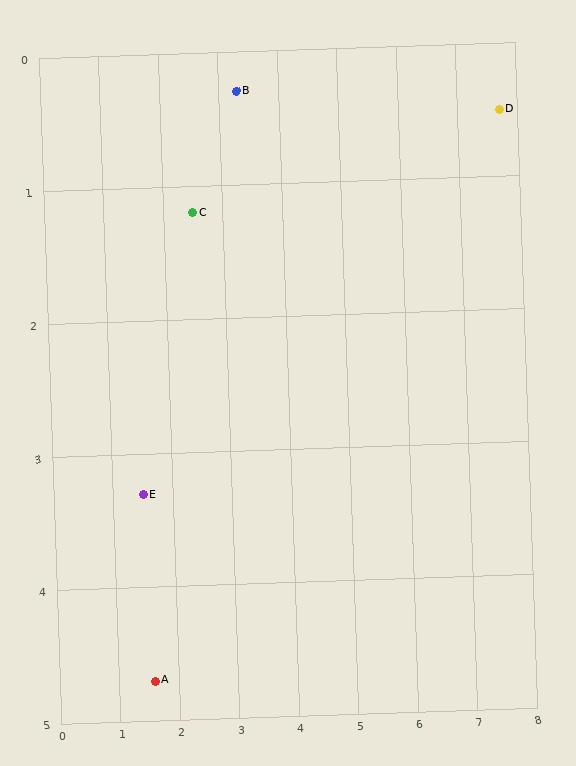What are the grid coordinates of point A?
Point A is at approximately (1.6, 4.7).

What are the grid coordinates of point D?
Point D is at approximately (7.7, 0.5).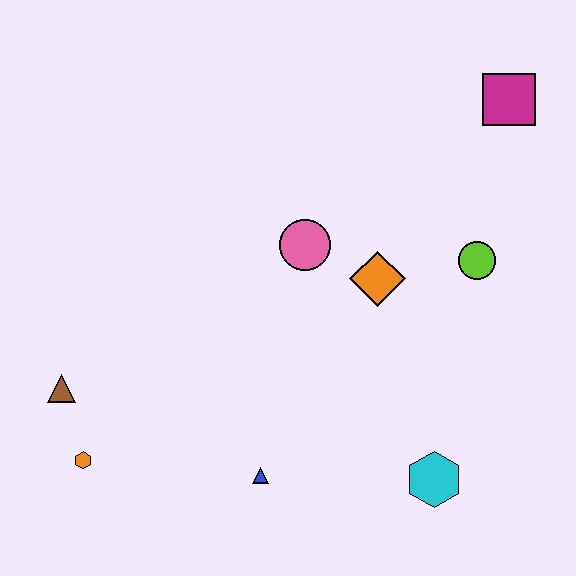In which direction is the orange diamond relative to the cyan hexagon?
The orange diamond is above the cyan hexagon.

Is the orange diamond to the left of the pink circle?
No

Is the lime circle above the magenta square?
No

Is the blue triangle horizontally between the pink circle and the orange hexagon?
Yes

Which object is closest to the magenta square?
The lime circle is closest to the magenta square.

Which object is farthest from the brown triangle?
The magenta square is farthest from the brown triangle.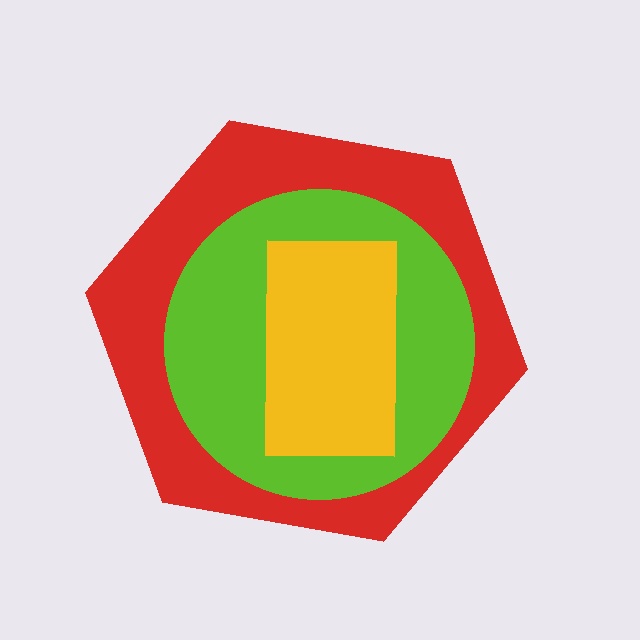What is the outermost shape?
The red hexagon.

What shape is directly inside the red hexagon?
The lime circle.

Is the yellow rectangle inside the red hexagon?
Yes.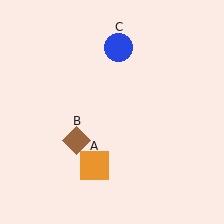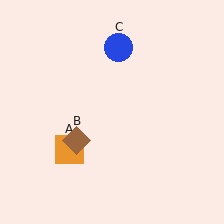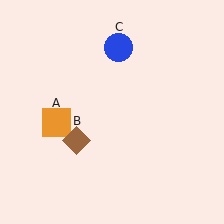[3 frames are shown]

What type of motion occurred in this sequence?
The orange square (object A) rotated clockwise around the center of the scene.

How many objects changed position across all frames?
1 object changed position: orange square (object A).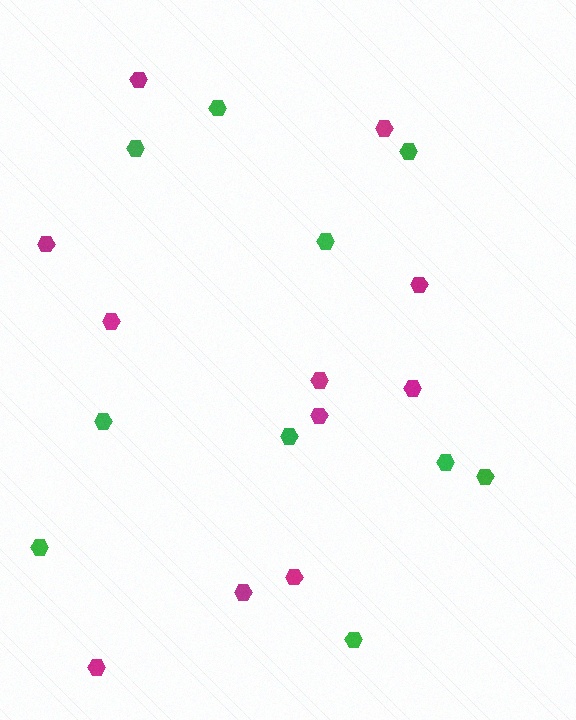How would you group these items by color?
There are 2 groups: one group of magenta hexagons (11) and one group of green hexagons (10).